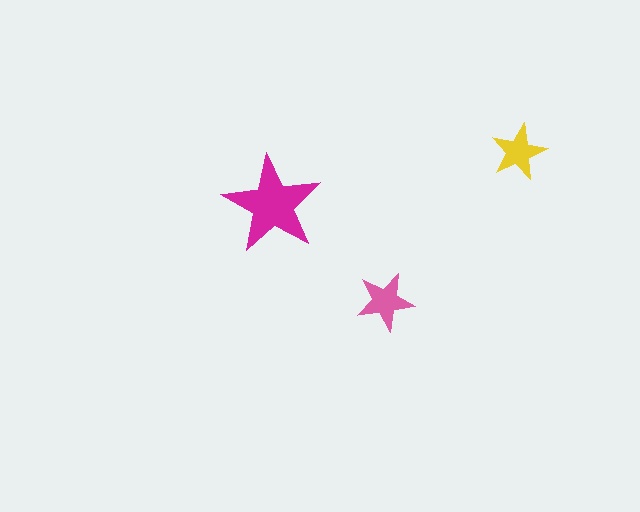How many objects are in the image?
There are 3 objects in the image.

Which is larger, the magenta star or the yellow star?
The magenta one.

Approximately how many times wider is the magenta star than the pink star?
About 1.5 times wider.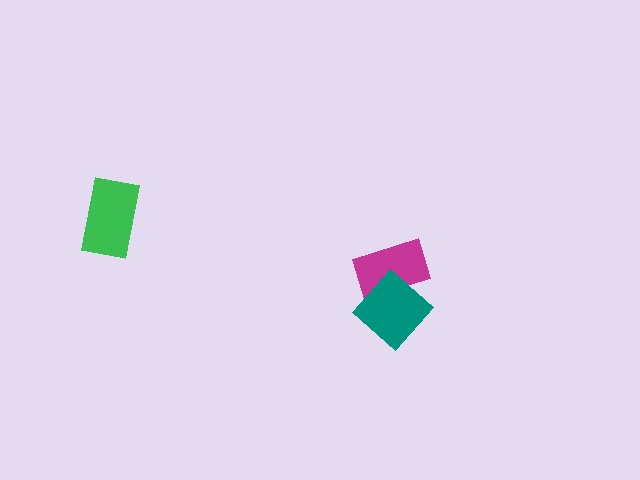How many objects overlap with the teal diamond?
1 object overlaps with the teal diamond.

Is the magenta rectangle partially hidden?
Yes, it is partially covered by another shape.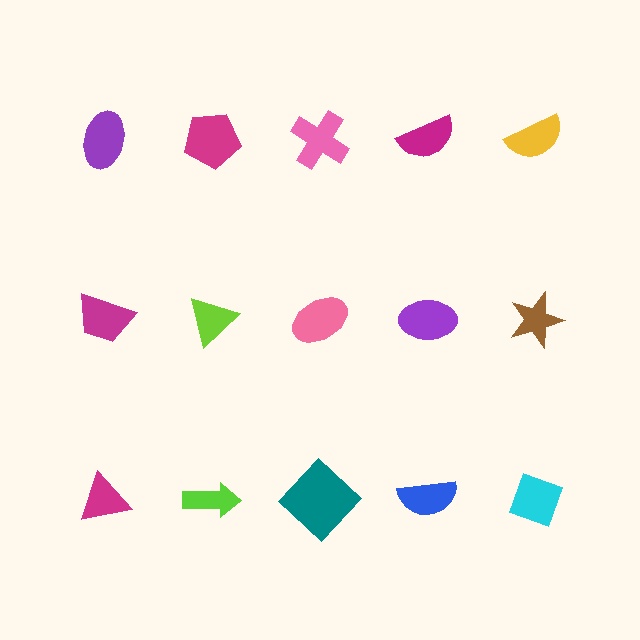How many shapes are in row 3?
5 shapes.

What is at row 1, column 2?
A magenta pentagon.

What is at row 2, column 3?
A pink ellipse.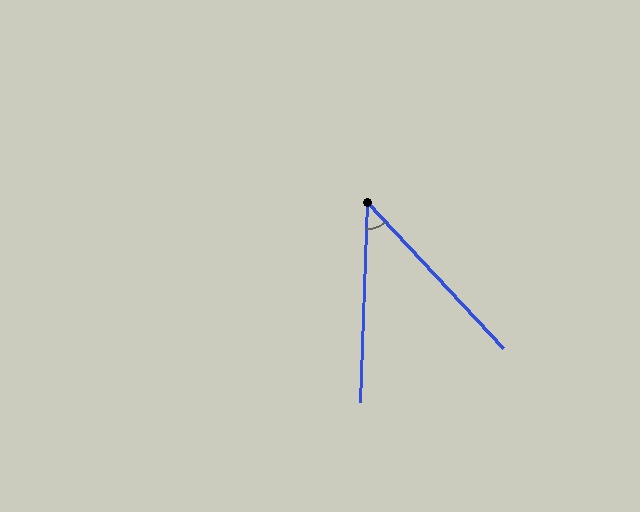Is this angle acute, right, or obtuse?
It is acute.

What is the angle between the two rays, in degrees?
Approximately 45 degrees.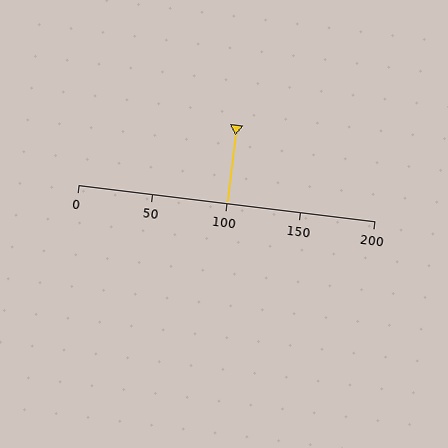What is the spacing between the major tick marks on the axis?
The major ticks are spaced 50 apart.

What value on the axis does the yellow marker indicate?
The marker indicates approximately 100.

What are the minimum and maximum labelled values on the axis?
The axis runs from 0 to 200.